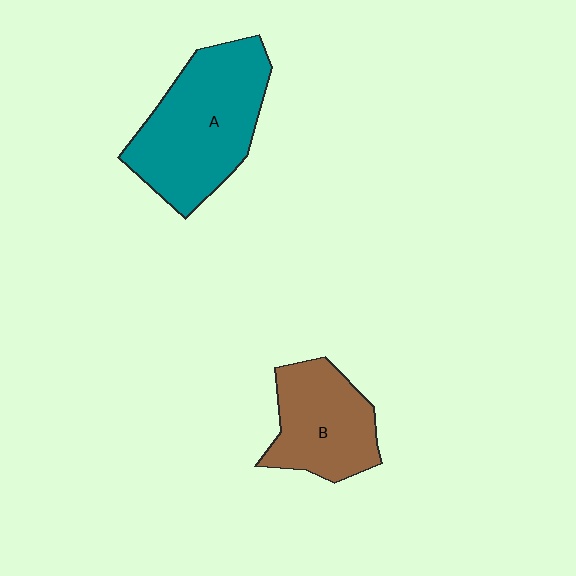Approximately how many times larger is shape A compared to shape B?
Approximately 1.5 times.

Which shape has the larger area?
Shape A (teal).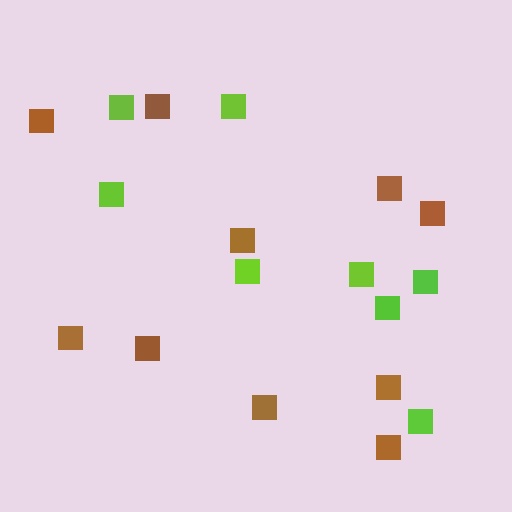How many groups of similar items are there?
There are 2 groups: one group of brown squares (10) and one group of lime squares (8).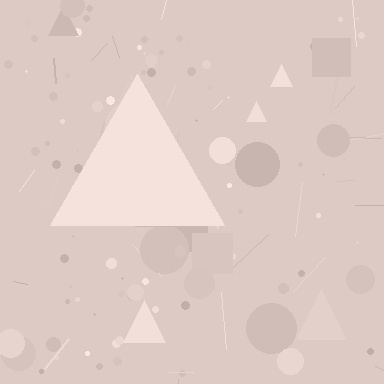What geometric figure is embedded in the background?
A triangle is embedded in the background.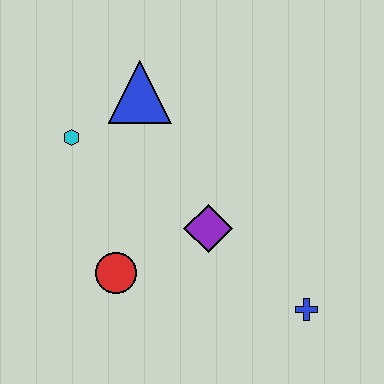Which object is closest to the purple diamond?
The red circle is closest to the purple diamond.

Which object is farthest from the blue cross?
The cyan hexagon is farthest from the blue cross.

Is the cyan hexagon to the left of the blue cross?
Yes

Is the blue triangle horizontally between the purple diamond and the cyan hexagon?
Yes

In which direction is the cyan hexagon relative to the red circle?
The cyan hexagon is above the red circle.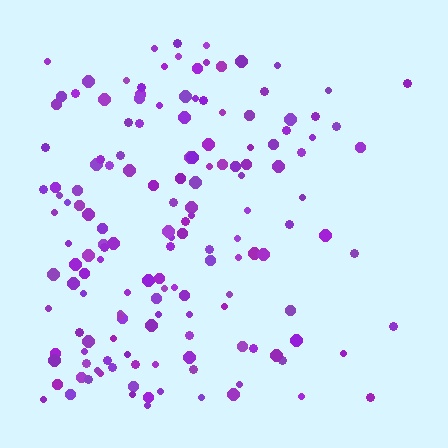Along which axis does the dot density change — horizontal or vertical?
Horizontal.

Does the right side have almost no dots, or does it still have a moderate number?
Still a moderate number, just noticeably fewer than the left.